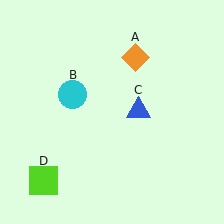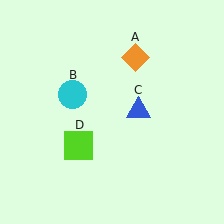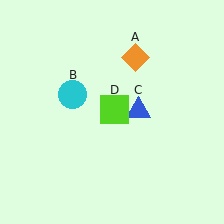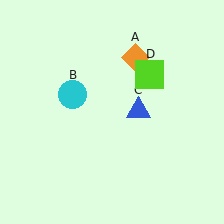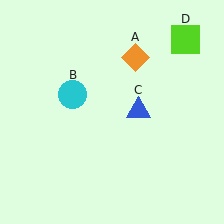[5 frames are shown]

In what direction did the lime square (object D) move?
The lime square (object D) moved up and to the right.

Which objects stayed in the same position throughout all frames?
Orange diamond (object A) and cyan circle (object B) and blue triangle (object C) remained stationary.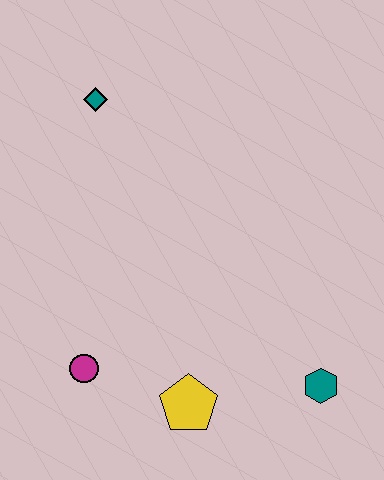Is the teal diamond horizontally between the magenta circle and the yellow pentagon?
Yes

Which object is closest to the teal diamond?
The magenta circle is closest to the teal diamond.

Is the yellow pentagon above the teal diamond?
No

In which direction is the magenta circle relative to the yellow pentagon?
The magenta circle is to the left of the yellow pentagon.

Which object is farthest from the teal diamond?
The teal hexagon is farthest from the teal diamond.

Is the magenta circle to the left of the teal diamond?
Yes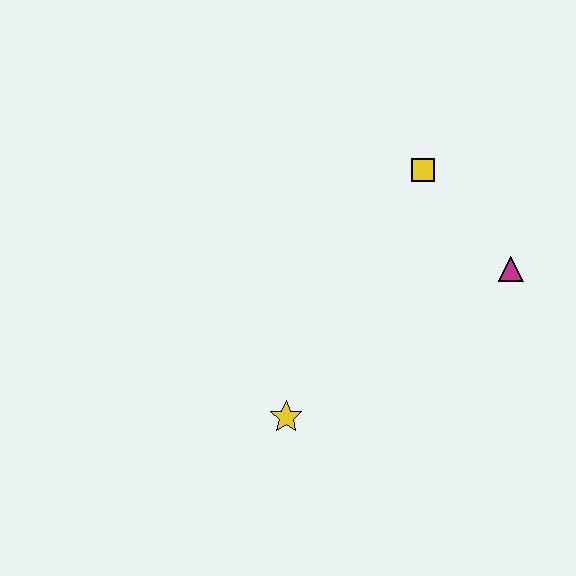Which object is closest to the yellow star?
The magenta triangle is closest to the yellow star.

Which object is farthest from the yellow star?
The yellow square is farthest from the yellow star.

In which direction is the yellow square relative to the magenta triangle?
The yellow square is above the magenta triangle.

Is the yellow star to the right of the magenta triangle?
No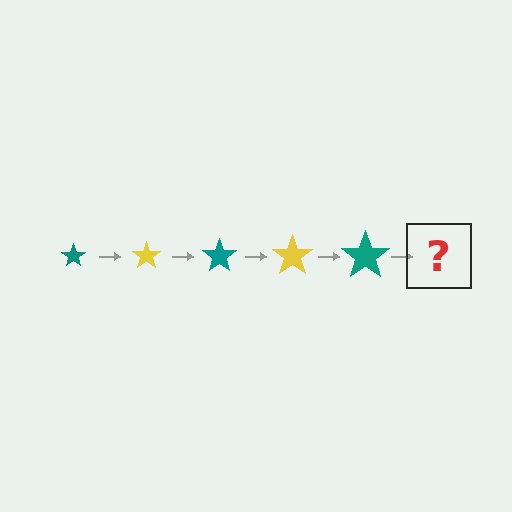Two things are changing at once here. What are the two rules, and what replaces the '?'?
The two rules are that the star grows larger each step and the color cycles through teal and yellow. The '?' should be a yellow star, larger than the previous one.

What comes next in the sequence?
The next element should be a yellow star, larger than the previous one.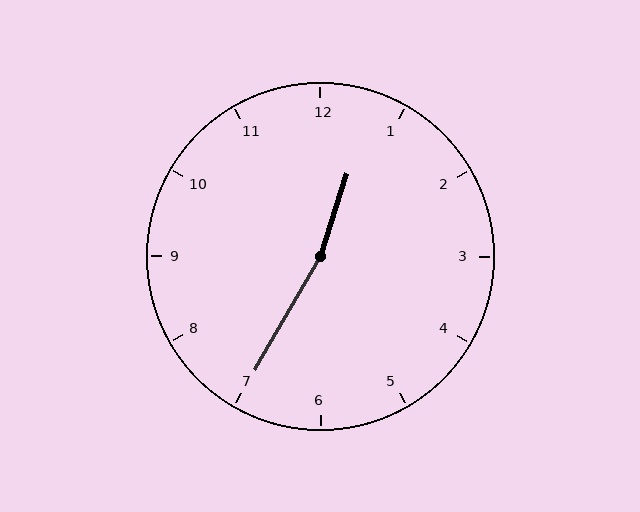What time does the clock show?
12:35.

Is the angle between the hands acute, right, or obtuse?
It is obtuse.